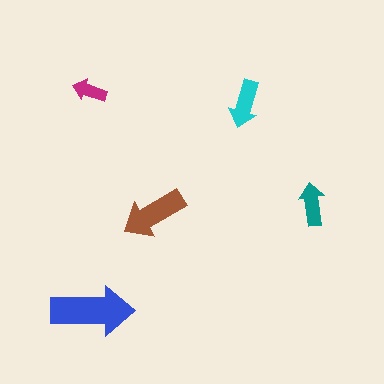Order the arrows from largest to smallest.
the blue one, the brown one, the cyan one, the teal one, the magenta one.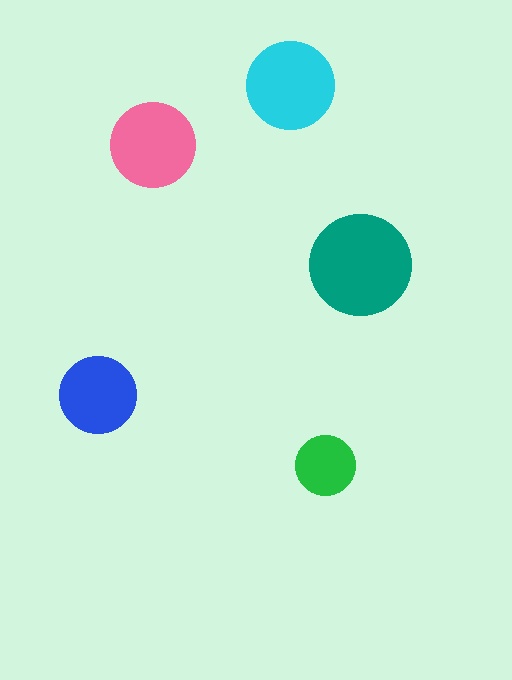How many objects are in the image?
There are 5 objects in the image.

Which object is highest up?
The cyan circle is topmost.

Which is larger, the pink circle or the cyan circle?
The cyan one.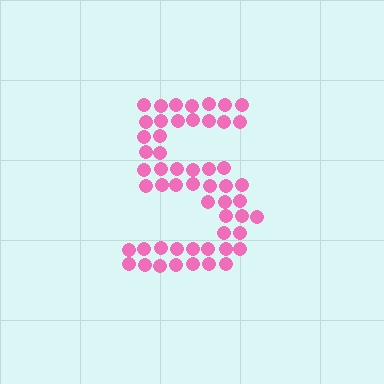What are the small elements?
The small elements are circles.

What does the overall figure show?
The overall figure shows the digit 5.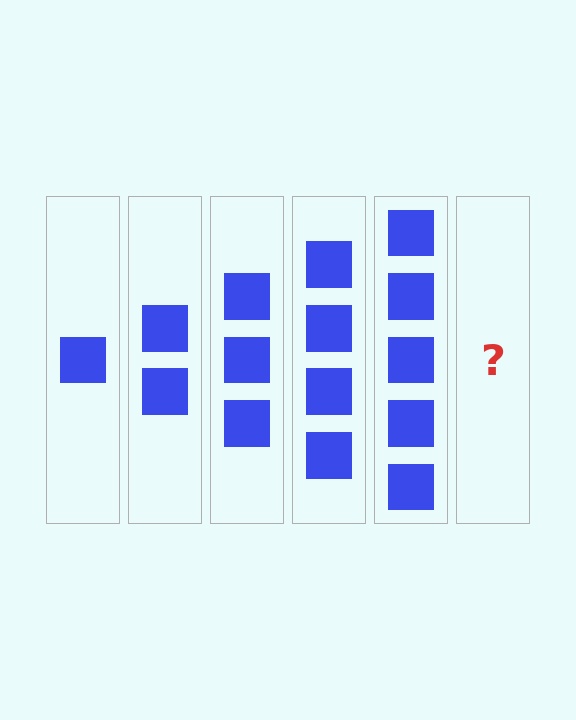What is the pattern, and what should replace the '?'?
The pattern is that each step adds one more square. The '?' should be 6 squares.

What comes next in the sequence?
The next element should be 6 squares.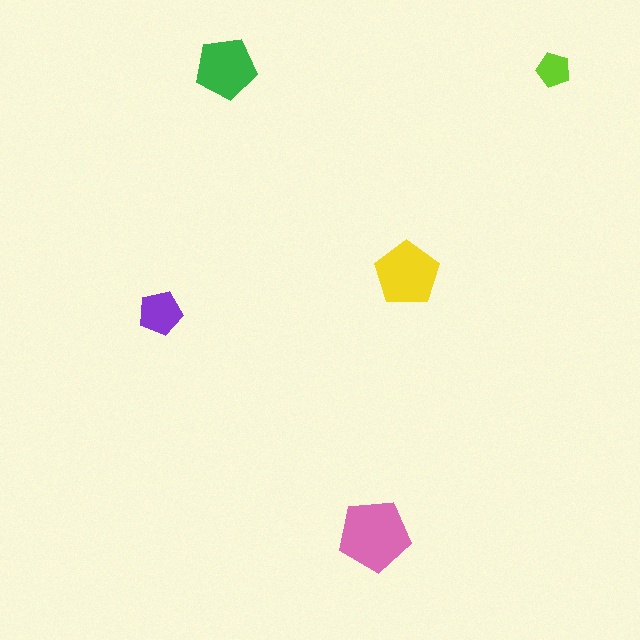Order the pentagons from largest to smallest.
the pink one, the yellow one, the green one, the purple one, the lime one.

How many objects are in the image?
There are 5 objects in the image.